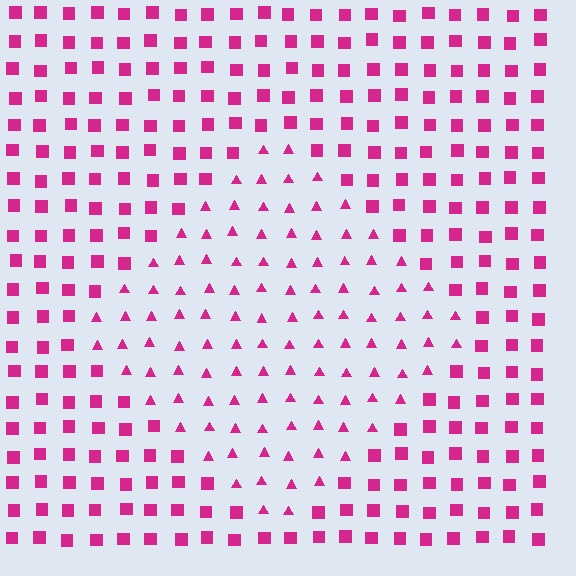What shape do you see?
I see a diamond.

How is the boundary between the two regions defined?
The boundary is defined by a change in element shape: triangles inside vs. squares outside. All elements share the same color and spacing.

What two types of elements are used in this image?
The image uses triangles inside the diamond region and squares outside it.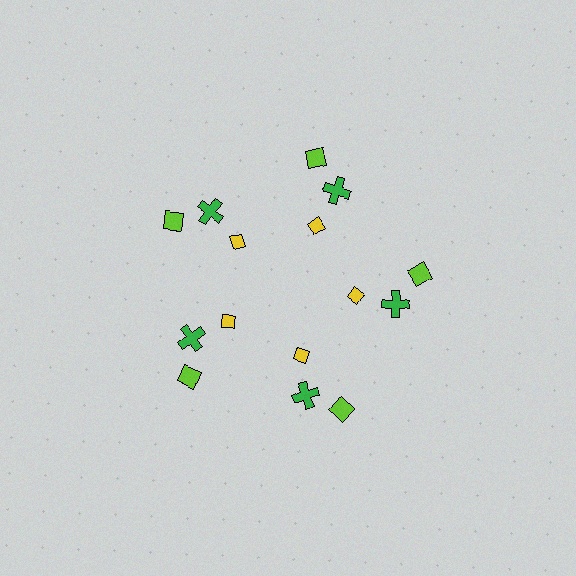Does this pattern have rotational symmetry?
Yes, this pattern has 5-fold rotational symmetry. It looks the same after rotating 72 degrees around the center.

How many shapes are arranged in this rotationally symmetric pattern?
There are 15 shapes, arranged in 5 groups of 3.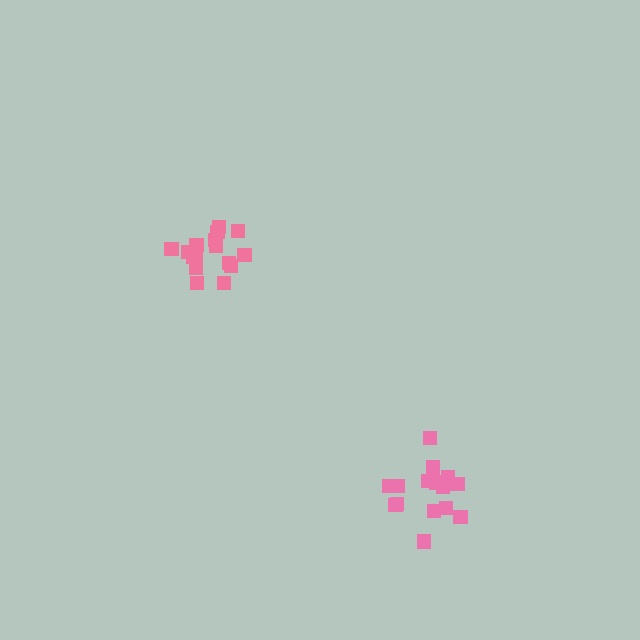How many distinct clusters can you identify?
There are 2 distinct clusters.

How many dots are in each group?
Group 1: 16 dots, Group 2: 15 dots (31 total).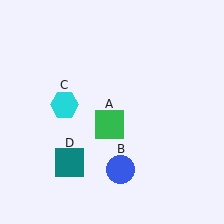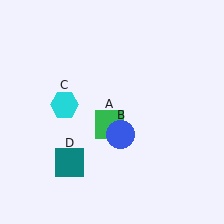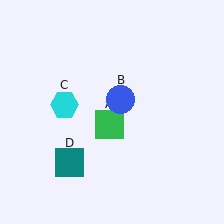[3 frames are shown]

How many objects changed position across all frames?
1 object changed position: blue circle (object B).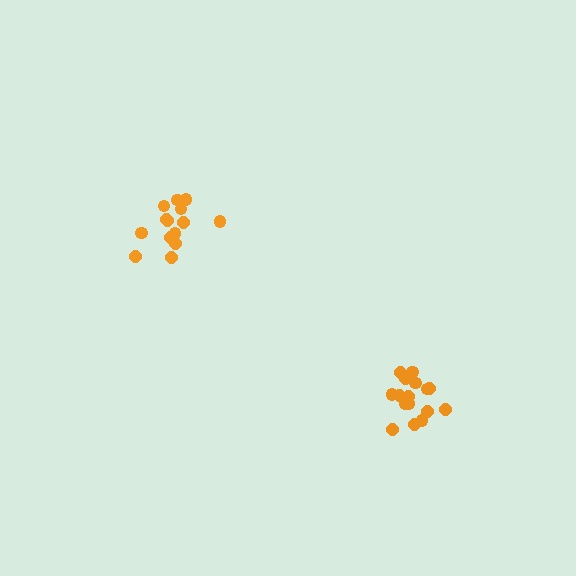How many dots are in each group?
Group 1: 16 dots, Group 2: 14 dots (30 total).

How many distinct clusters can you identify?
There are 2 distinct clusters.